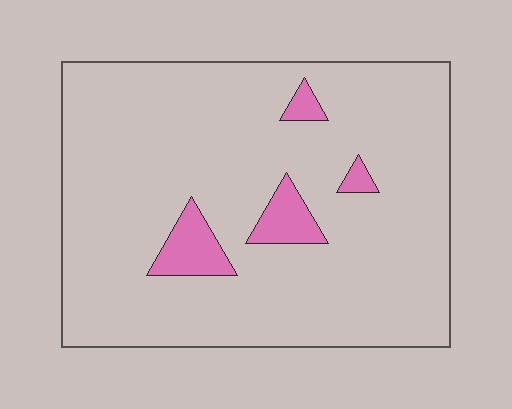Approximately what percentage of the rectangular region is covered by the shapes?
Approximately 10%.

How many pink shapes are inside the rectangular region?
4.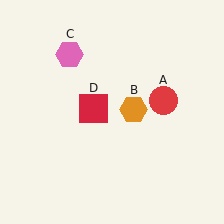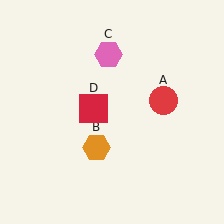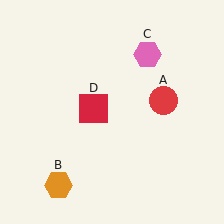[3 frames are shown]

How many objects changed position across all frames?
2 objects changed position: orange hexagon (object B), pink hexagon (object C).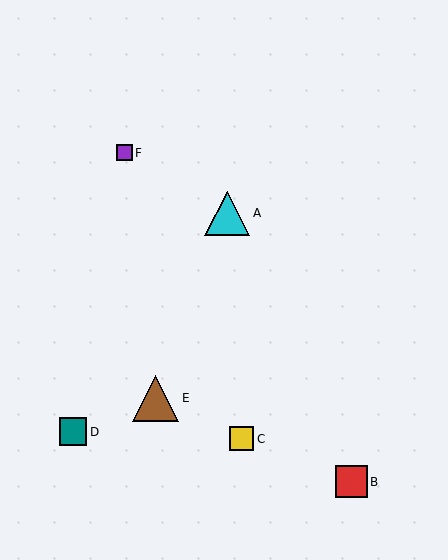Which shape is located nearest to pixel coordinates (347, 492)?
The red square (labeled B) at (351, 482) is nearest to that location.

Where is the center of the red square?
The center of the red square is at (351, 482).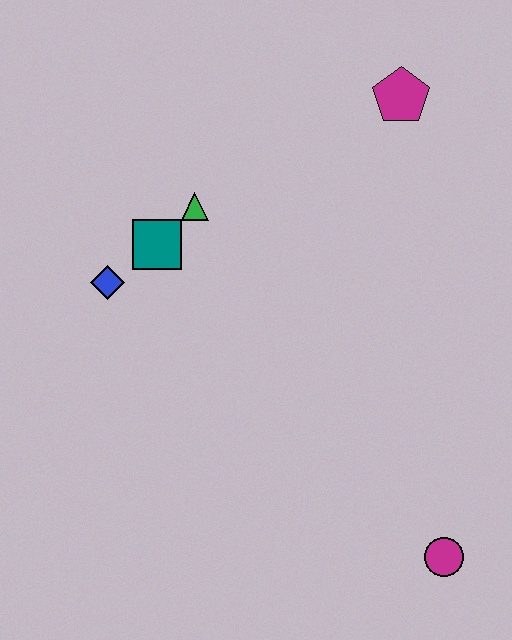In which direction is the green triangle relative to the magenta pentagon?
The green triangle is to the left of the magenta pentagon.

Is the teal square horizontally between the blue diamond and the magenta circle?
Yes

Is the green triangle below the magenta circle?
No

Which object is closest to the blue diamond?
The teal square is closest to the blue diamond.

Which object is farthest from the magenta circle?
The magenta pentagon is farthest from the magenta circle.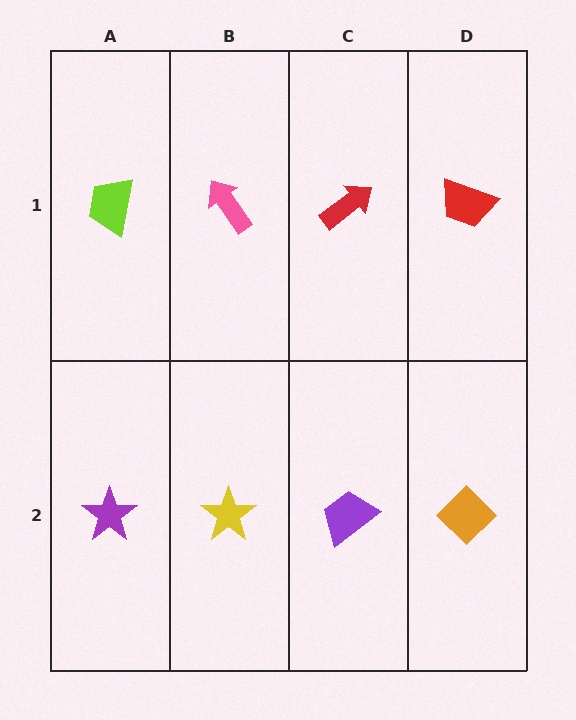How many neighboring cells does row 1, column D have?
2.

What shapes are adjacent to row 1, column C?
A purple trapezoid (row 2, column C), a pink arrow (row 1, column B), a red trapezoid (row 1, column D).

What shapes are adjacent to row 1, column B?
A yellow star (row 2, column B), a lime trapezoid (row 1, column A), a red arrow (row 1, column C).